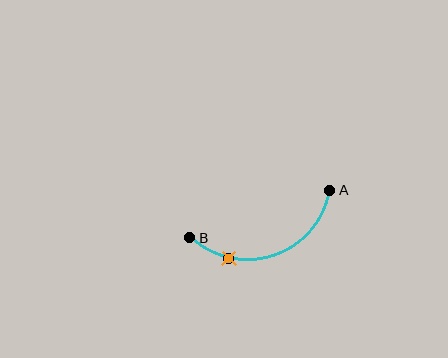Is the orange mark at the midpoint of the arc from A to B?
No. The orange mark lies on the arc but is closer to endpoint B. The arc midpoint would be at the point on the curve equidistant along the arc from both A and B.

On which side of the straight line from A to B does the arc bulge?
The arc bulges below the straight line connecting A and B.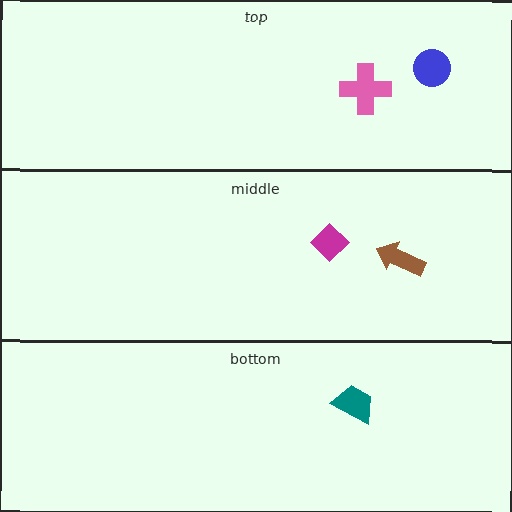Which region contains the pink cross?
The top region.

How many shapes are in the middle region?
2.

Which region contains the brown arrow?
The middle region.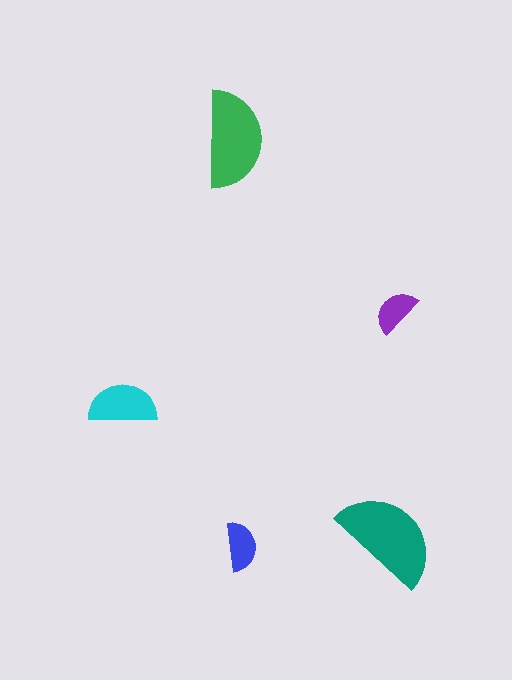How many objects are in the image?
There are 5 objects in the image.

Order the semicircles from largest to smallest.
the teal one, the green one, the cyan one, the blue one, the purple one.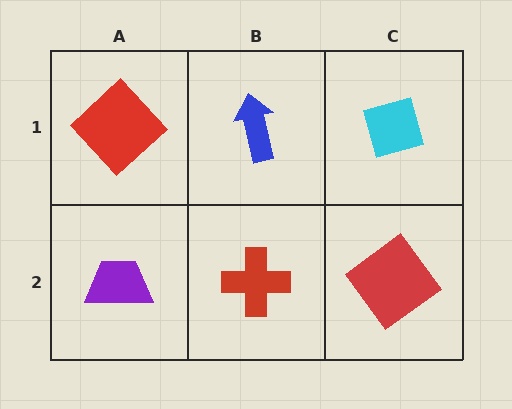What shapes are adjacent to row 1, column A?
A purple trapezoid (row 2, column A), a blue arrow (row 1, column B).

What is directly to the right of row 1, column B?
A cyan diamond.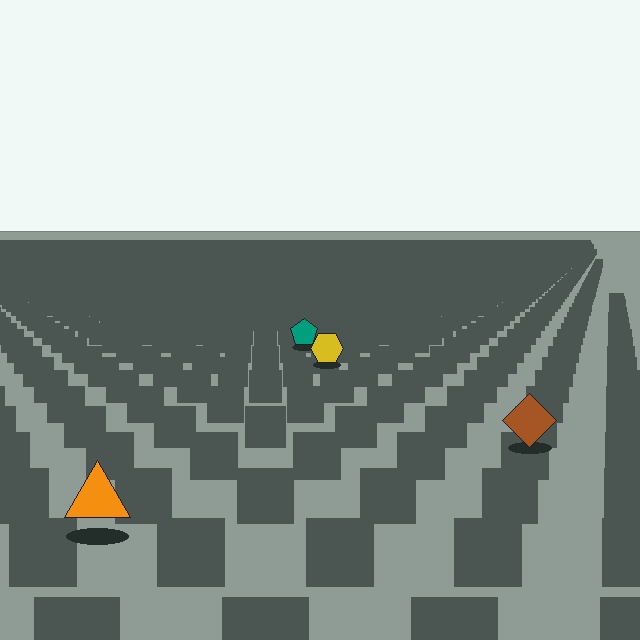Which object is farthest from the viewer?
The teal pentagon is farthest from the viewer. It appears smaller and the ground texture around it is denser.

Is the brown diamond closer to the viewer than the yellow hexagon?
Yes. The brown diamond is closer — you can tell from the texture gradient: the ground texture is coarser near it.